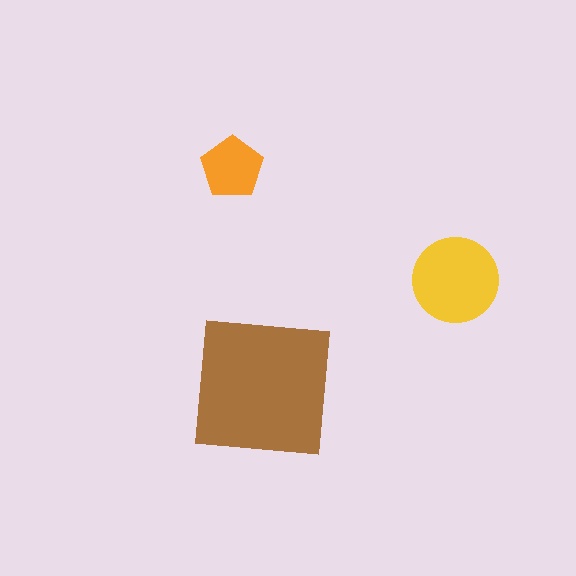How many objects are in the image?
There are 3 objects in the image.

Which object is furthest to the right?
The yellow circle is rightmost.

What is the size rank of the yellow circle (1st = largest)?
2nd.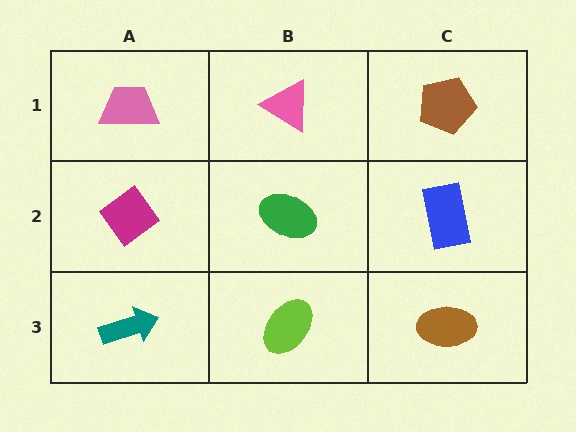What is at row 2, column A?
A magenta diamond.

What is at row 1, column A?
A pink trapezoid.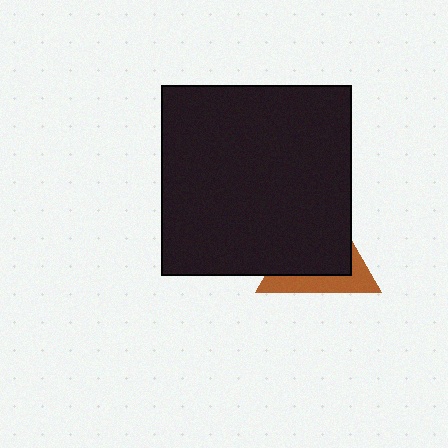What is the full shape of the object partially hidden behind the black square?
The partially hidden object is a brown triangle.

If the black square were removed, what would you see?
You would see the complete brown triangle.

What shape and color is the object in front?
The object in front is a black square.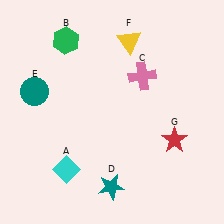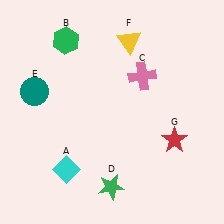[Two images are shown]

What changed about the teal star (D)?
In Image 1, D is teal. In Image 2, it changed to green.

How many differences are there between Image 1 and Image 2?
There is 1 difference between the two images.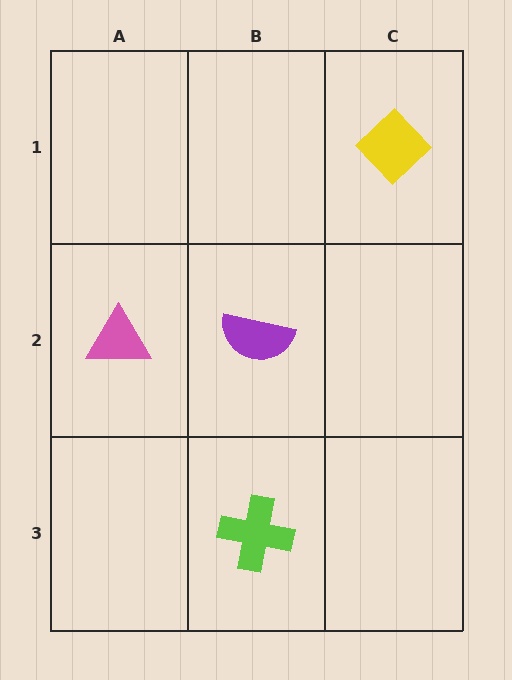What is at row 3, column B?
A lime cross.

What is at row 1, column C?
A yellow diamond.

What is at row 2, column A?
A pink triangle.